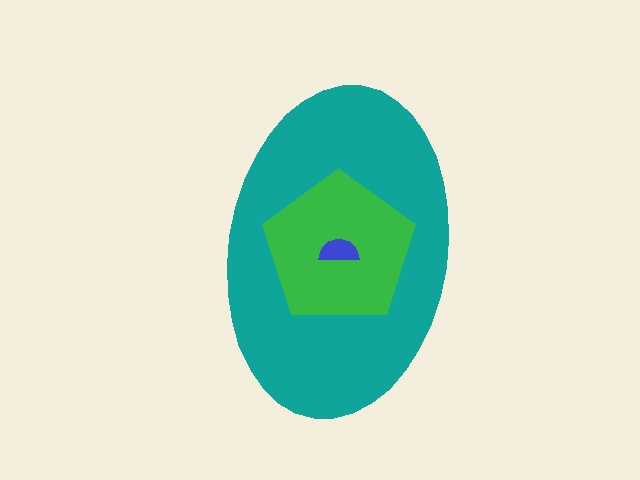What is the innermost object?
The blue semicircle.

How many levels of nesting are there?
3.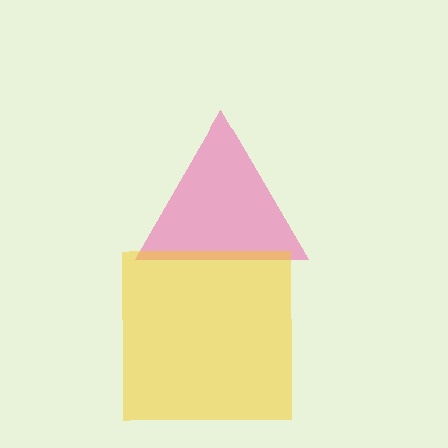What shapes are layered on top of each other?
The layered shapes are: a pink triangle, a yellow square.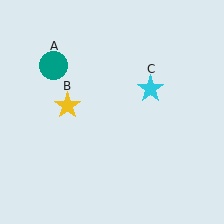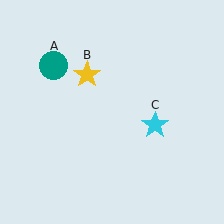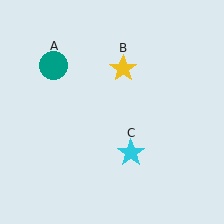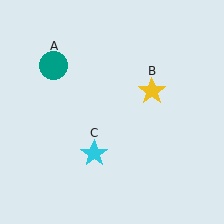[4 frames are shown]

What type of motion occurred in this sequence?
The yellow star (object B), cyan star (object C) rotated clockwise around the center of the scene.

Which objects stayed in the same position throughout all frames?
Teal circle (object A) remained stationary.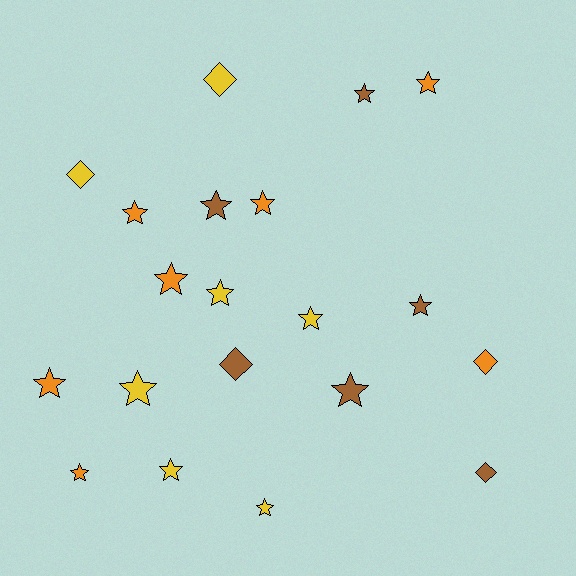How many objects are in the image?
There are 20 objects.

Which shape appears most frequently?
Star, with 15 objects.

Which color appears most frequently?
Yellow, with 7 objects.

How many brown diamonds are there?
There are 2 brown diamonds.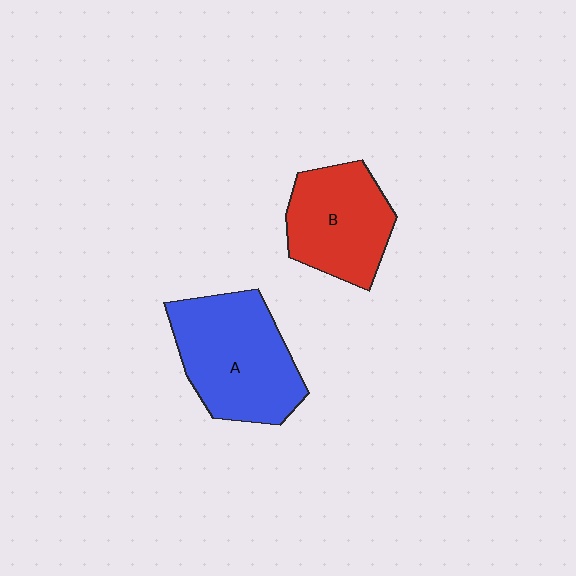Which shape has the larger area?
Shape A (blue).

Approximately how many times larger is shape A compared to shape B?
Approximately 1.3 times.